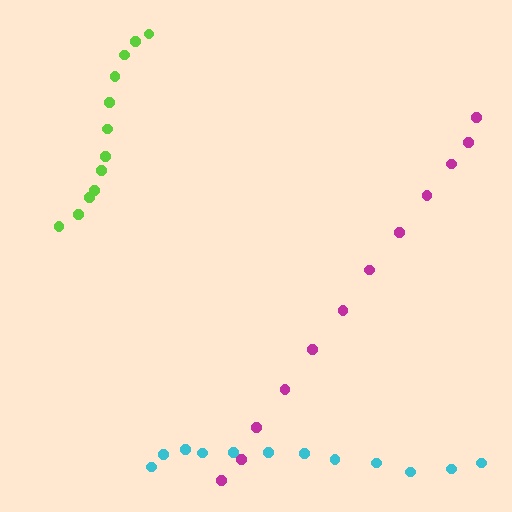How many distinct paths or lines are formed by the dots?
There are 3 distinct paths.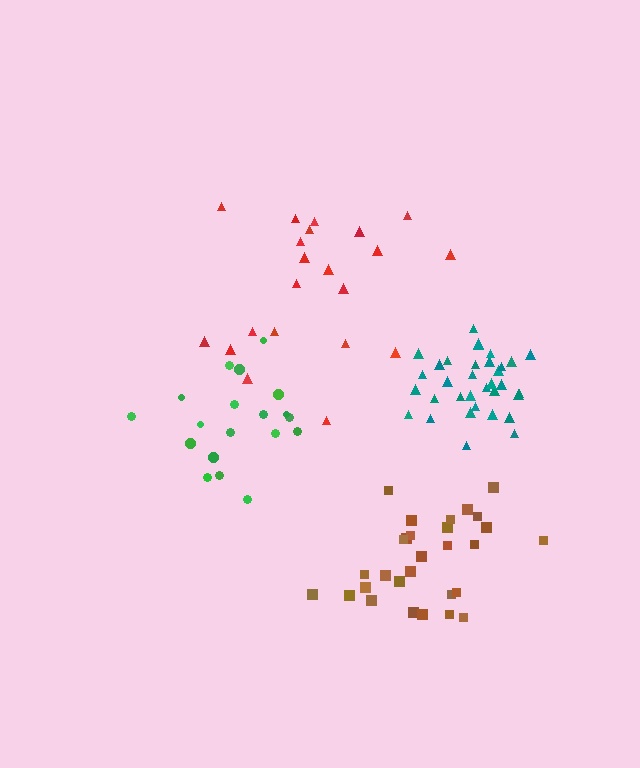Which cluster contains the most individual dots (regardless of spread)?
Teal (34).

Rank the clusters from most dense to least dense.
teal, brown, green, red.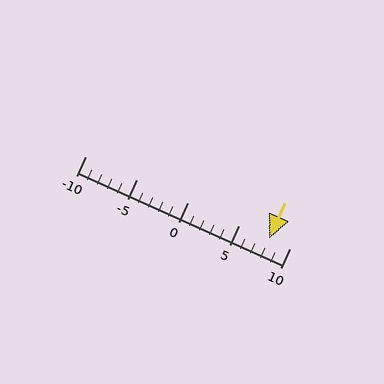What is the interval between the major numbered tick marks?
The major tick marks are spaced 5 units apart.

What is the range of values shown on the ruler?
The ruler shows values from -10 to 10.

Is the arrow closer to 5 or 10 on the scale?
The arrow is closer to 10.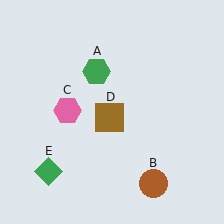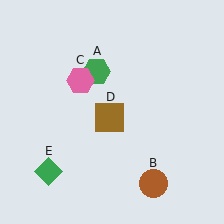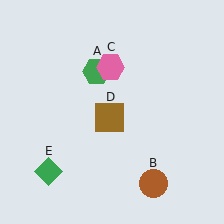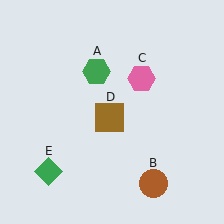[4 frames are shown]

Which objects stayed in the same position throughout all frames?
Green hexagon (object A) and brown circle (object B) and brown square (object D) and green diamond (object E) remained stationary.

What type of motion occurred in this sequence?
The pink hexagon (object C) rotated clockwise around the center of the scene.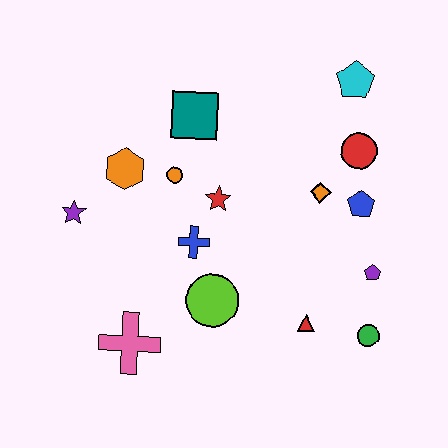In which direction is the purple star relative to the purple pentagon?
The purple star is to the left of the purple pentagon.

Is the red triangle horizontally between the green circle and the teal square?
Yes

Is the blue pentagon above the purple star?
Yes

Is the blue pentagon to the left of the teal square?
No